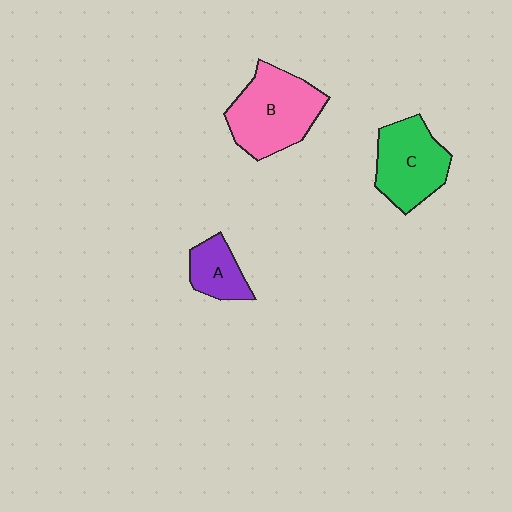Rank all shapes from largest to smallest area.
From largest to smallest: B (pink), C (green), A (purple).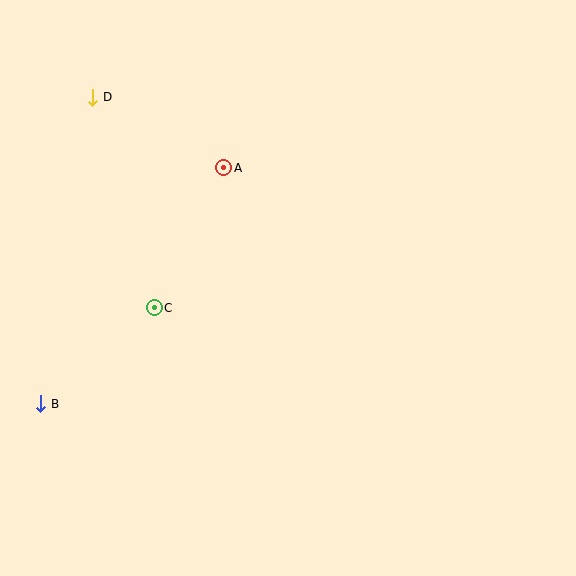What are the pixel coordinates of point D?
Point D is at (93, 97).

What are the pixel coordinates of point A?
Point A is at (224, 168).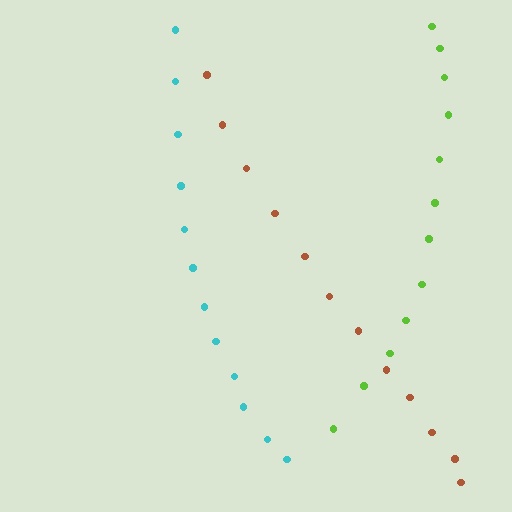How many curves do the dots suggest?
There are 3 distinct paths.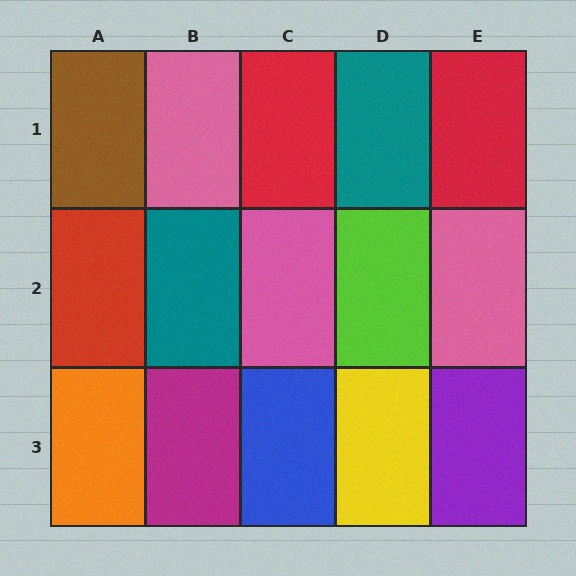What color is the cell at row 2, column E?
Pink.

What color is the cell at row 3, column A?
Orange.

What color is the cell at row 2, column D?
Lime.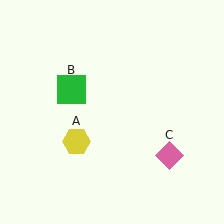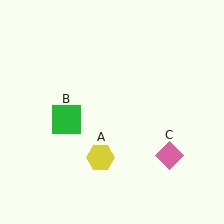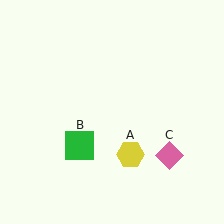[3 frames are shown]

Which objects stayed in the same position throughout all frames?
Pink diamond (object C) remained stationary.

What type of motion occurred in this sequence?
The yellow hexagon (object A), green square (object B) rotated counterclockwise around the center of the scene.